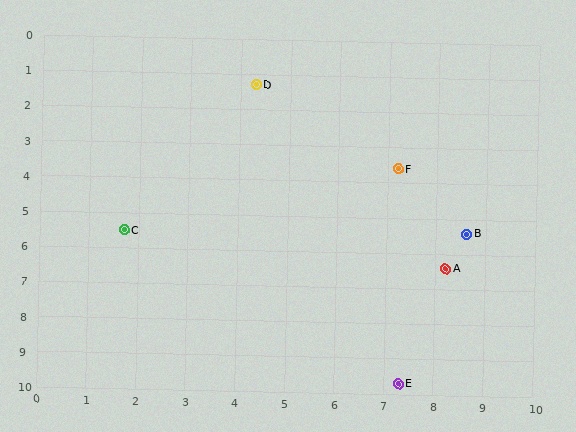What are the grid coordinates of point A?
Point A is at approximately (8.2, 6.4).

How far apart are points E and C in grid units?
Points E and C are about 7.0 grid units apart.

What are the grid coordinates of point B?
Point B is at approximately (8.6, 5.4).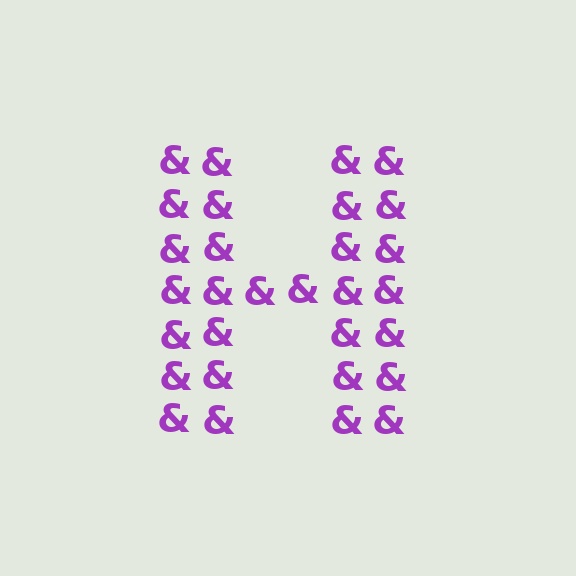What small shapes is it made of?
It is made of small ampersands.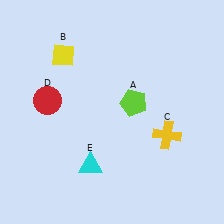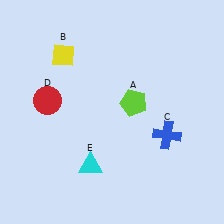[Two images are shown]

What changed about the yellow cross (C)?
In Image 1, C is yellow. In Image 2, it changed to blue.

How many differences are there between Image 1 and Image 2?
There is 1 difference between the two images.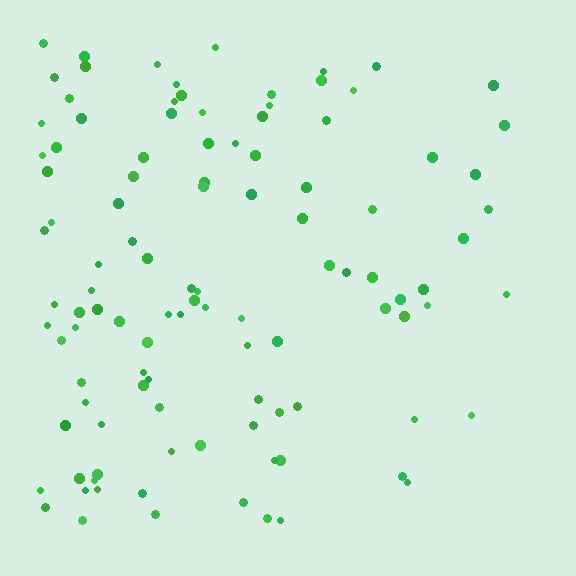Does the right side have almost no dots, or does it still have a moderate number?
Still a moderate number, just noticeably fewer than the left.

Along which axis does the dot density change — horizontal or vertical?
Horizontal.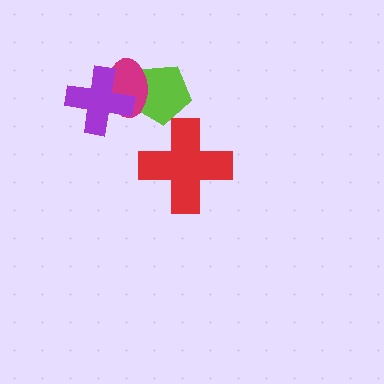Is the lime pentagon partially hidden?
Yes, it is partially covered by another shape.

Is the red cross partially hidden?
No, no other shape covers it.